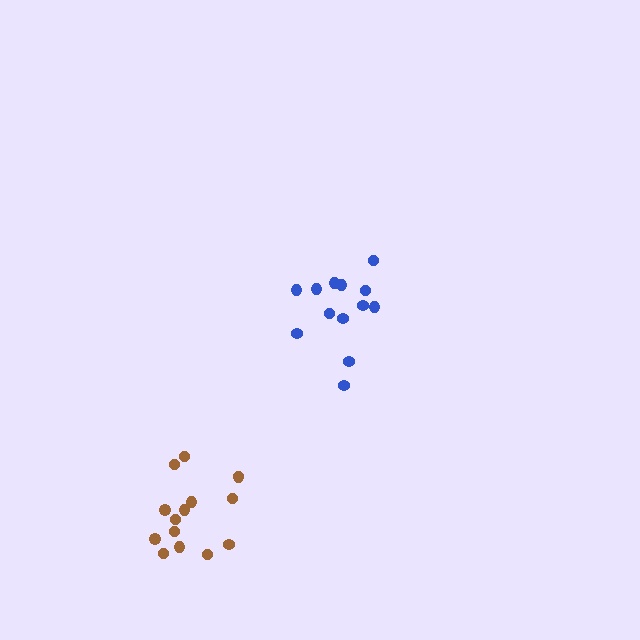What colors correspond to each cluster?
The clusters are colored: brown, blue.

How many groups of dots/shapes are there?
There are 2 groups.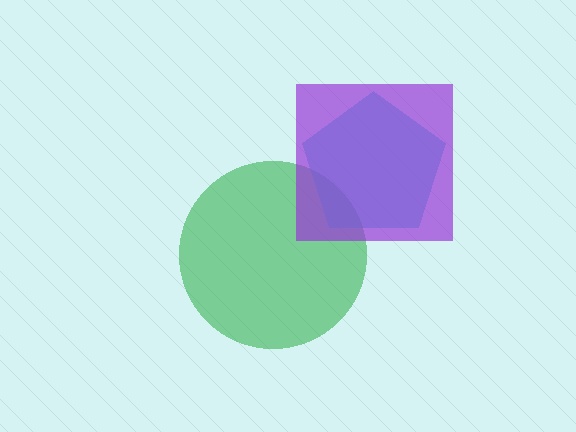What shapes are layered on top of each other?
The layered shapes are: a green circle, a cyan pentagon, a purple square.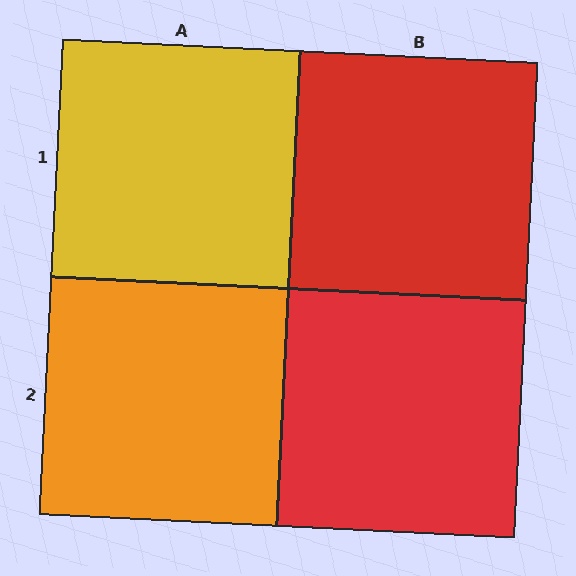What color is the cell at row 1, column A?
Yellow.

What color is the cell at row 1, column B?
Red.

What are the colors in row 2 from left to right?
Orange, red.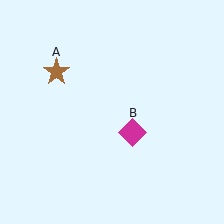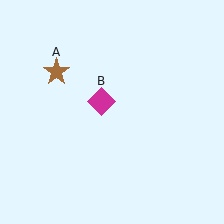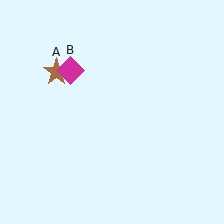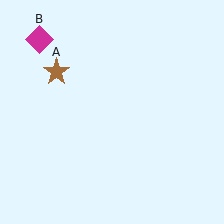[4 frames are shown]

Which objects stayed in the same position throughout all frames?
Brown star (object A) remained stationary.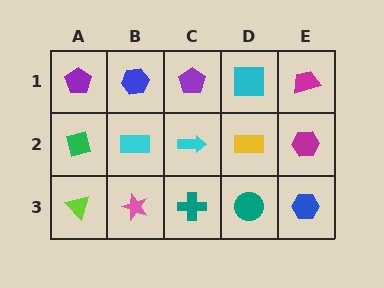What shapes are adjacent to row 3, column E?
A magenta hexagon (row 2, column E), a teal circle (row 3, column D).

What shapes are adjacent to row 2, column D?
A cyan square (row 1, column D), a teal circle (row 3, column D), a cyan arrow (row 2, column C), a magenta hexagon (row 2, column E).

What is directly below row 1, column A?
A green diamond.